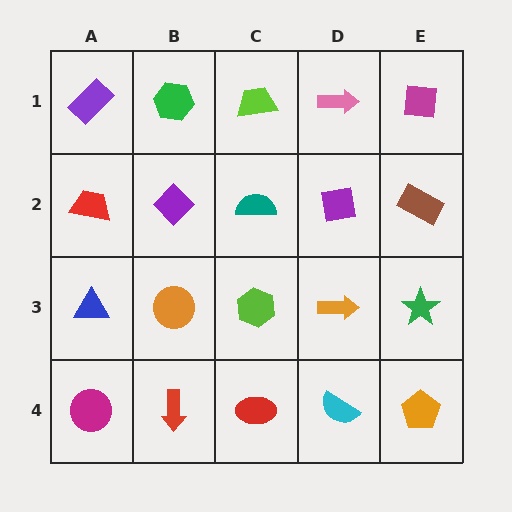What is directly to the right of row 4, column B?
A red ellipse.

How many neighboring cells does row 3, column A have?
3.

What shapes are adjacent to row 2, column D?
A pink arrow (row 1, column D), an orange arrow (row 3, column D), a teal semicircle (row 2, column C), a brown rectangle (row 2, column E).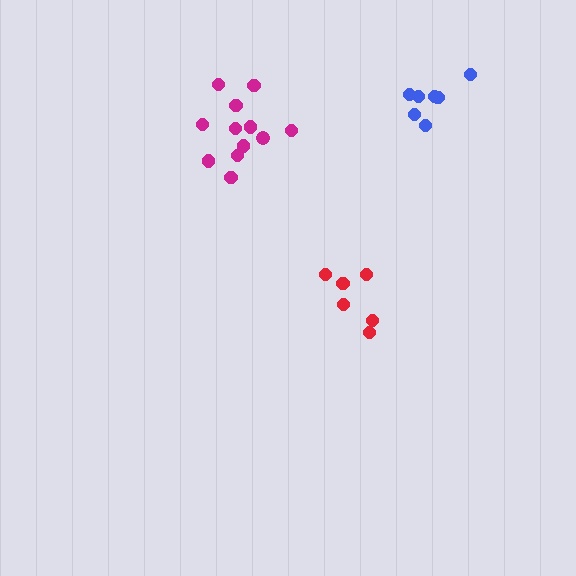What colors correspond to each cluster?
The clusters are colored: red, blue, magenta.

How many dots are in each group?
Group 1: 6 dots, Group 2: 7 dots, Group 3: 12 dots (25 total).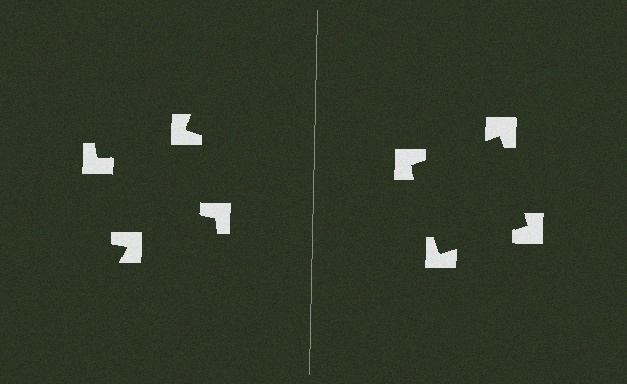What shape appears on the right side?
An illusory square.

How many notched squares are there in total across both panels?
8 — 4 on each side.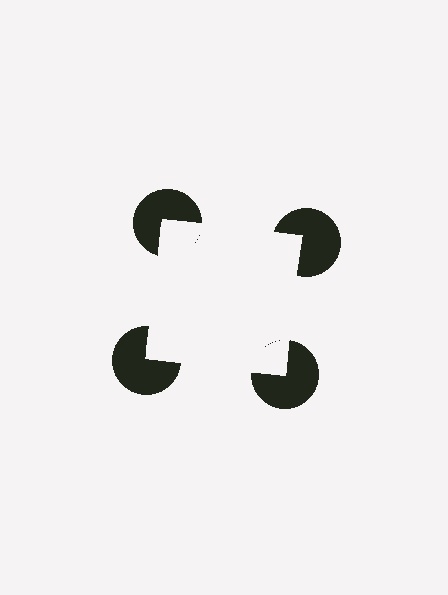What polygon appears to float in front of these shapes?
An illusory square — its edges are inferred from the aligned wedge cuts in the pac-man discs, not physically drawn.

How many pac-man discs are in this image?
There are 4 — one at each vertex of the illusory square.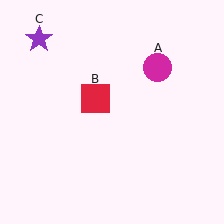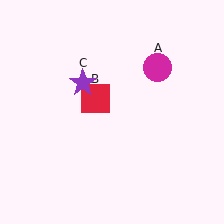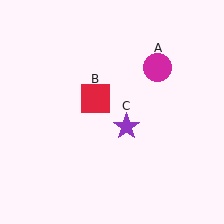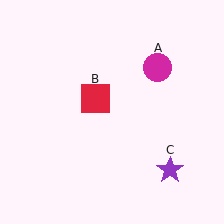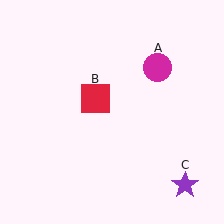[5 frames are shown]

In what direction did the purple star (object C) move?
The purple star (object C) moved down and to the right.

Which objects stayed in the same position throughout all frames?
Magenta circle (object A) and red square (object B) remained stationary.